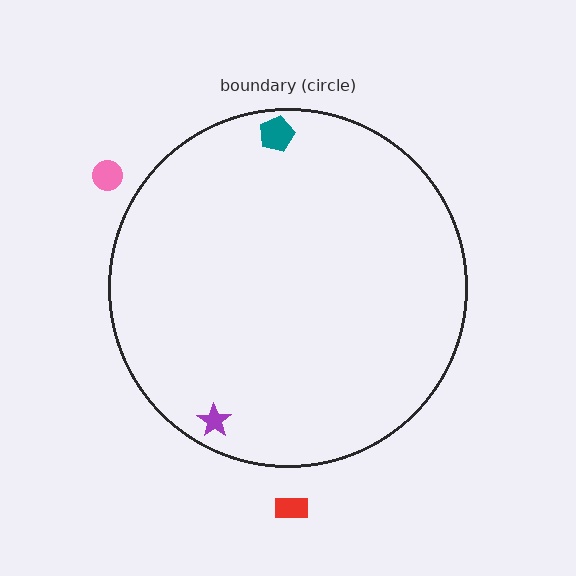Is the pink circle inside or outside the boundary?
Outside.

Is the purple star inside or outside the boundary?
Inside.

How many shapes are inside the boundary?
2 inside, 2 outside.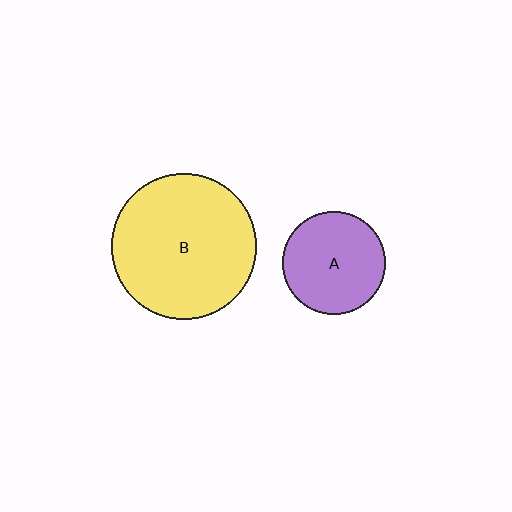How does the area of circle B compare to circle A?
Approximately 2.0 times.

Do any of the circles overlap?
No, none of the circles overlap.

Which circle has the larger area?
Circle B (yellow).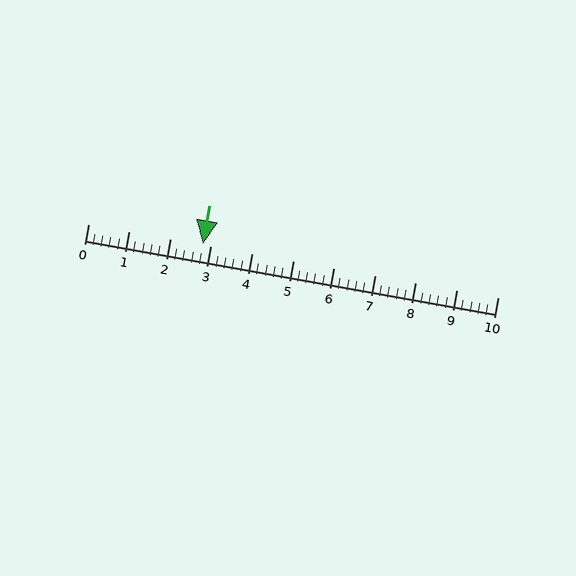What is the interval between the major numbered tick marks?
The major tick marks are spaced 1 units apart.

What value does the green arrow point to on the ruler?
The green arrow points to approximately 2.8.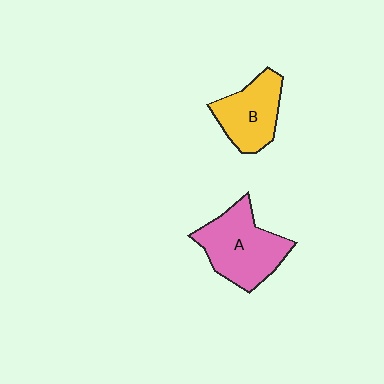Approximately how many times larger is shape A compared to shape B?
Approximately 1.3 times.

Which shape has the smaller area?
Shape B (yellow).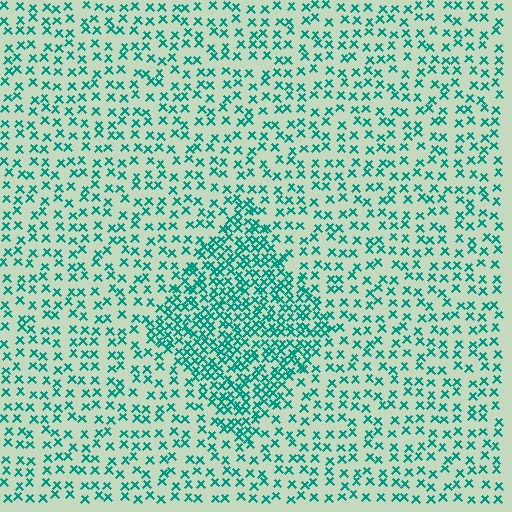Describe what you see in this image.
The image contains small teal elements arranged at two different densities. A diamond-shaped region is visible where the elements are more densely packed than the surrounding area.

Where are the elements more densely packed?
The elements are more densely packed inside the diamond boundary.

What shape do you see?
I see a diamond.